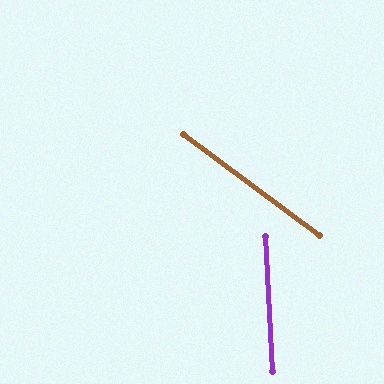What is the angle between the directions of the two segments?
Approximately 50 degrees.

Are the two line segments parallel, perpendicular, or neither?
Neither parallel nor perpendicular — they differ by about 50°.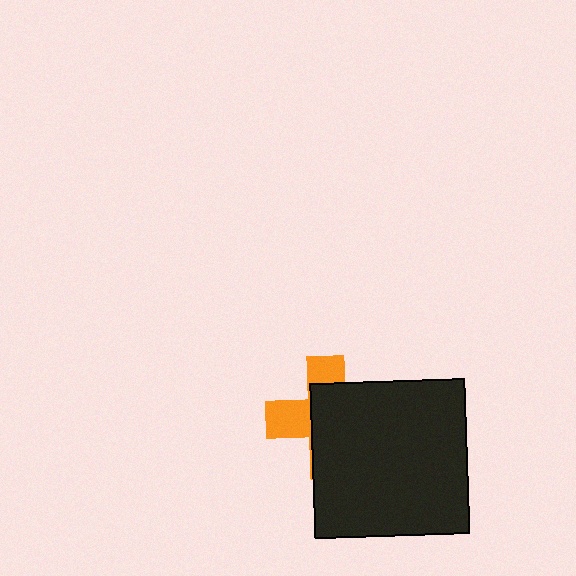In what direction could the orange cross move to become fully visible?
The orange cross could move left. That would shift it out from behind the black square entirely.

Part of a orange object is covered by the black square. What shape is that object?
It is a cross.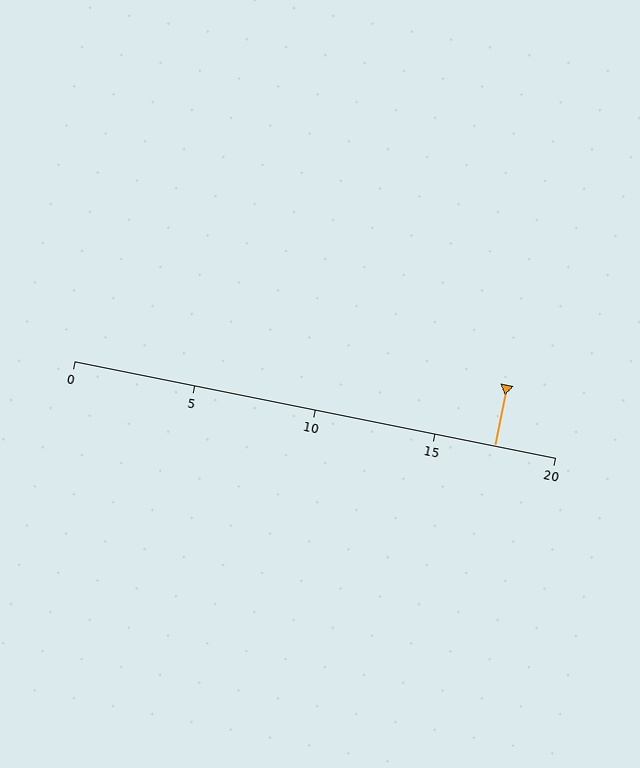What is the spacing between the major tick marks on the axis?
The major ticks are spaced 5 apart.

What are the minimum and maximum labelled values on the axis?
The axis runs from 0 to 20.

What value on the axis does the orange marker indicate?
The marker indicates approximately 17.5.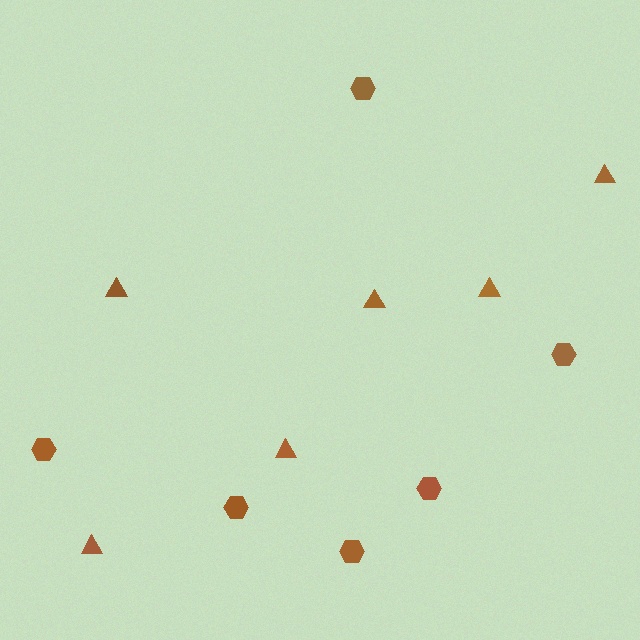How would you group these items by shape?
There are 2 groups: one group of hexagons (6) and one group of triangles (6).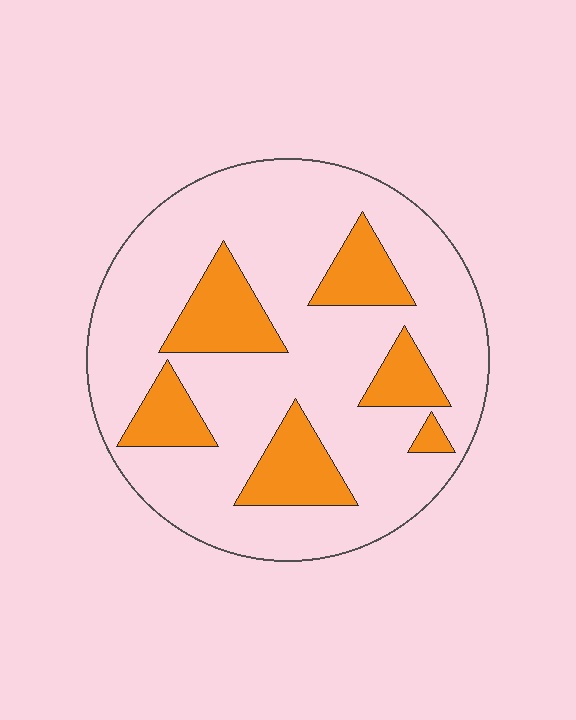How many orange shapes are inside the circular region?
6.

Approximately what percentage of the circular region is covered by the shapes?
Approximately 25%.